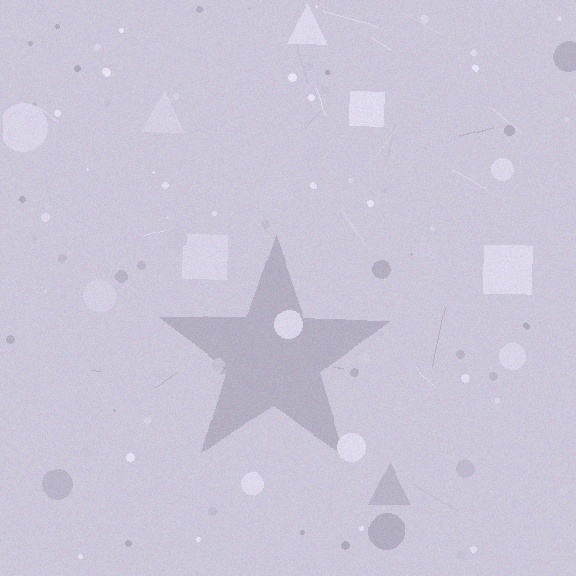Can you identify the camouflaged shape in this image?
The camouflaged shape is a star.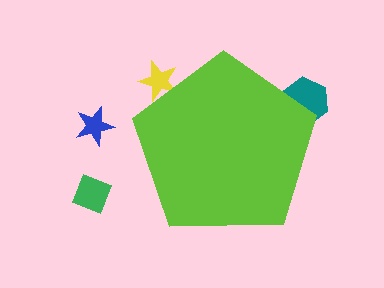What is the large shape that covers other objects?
A lime pentagon.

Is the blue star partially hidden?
No, the blue star is fully visible.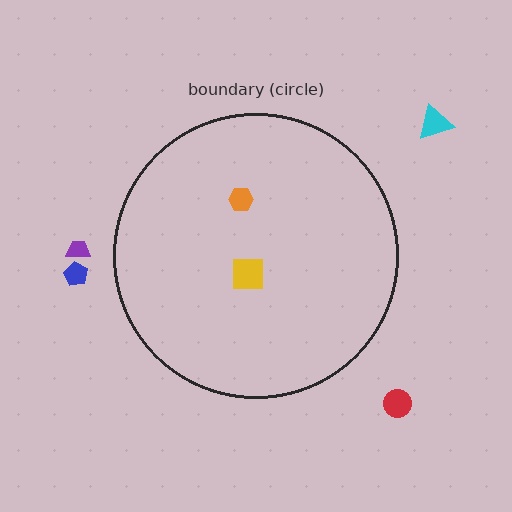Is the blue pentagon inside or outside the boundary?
Outside.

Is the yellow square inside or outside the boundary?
Inside.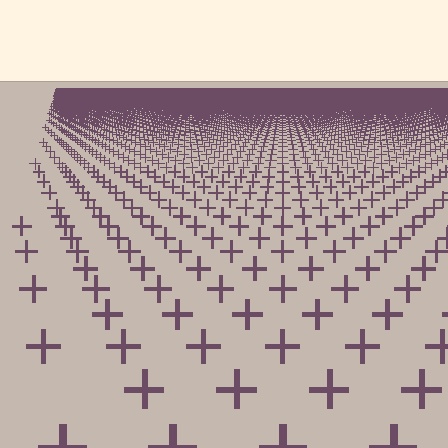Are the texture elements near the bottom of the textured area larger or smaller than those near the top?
Larger. Near the bottom, elements are closer to the viewer and appear at a bigger on-screen size.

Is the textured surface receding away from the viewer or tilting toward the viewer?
The surface is receding away from the viewer. Texture elements get smaller and denser toward the top.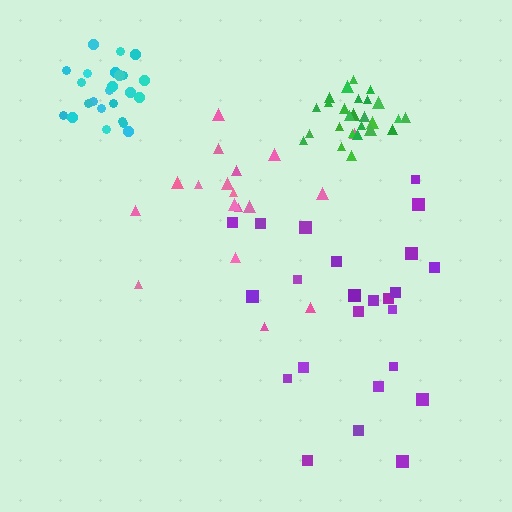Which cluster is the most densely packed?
Cyan.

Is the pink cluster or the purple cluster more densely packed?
Pink.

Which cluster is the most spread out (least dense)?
Purple.